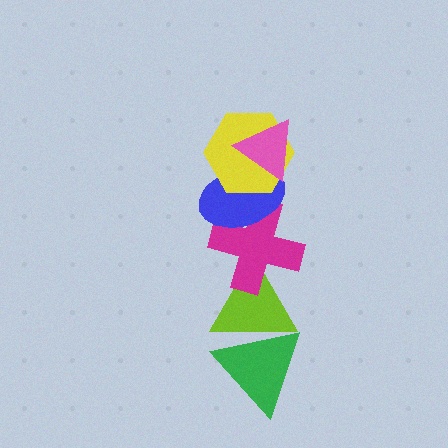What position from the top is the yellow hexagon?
The yellow hexagon is 2nd from the top.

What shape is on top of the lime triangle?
The magenta cross is on top of the lime triangle.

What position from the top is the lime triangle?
The lime triangle is 5th from the top.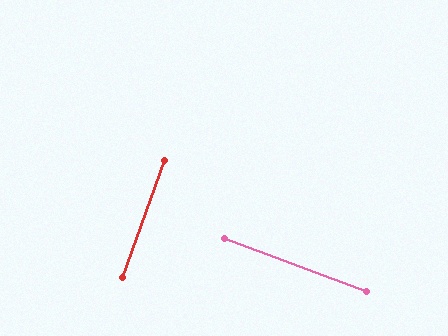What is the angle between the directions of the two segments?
Approximately 90 degrees.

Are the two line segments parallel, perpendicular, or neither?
Perpendicular — they meet at approximately 90°.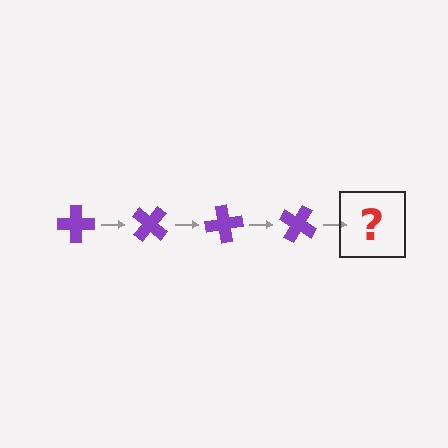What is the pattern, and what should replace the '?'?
The pattern is that the cross rotates 40 degrees each step. The '?' should be a purple cross rotated 160 degrees.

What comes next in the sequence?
The next element should be a purple cross rotated 160 degrees.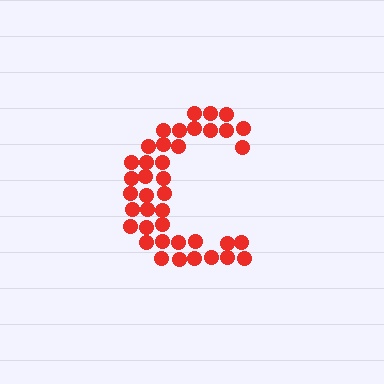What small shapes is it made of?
It is made of small circles.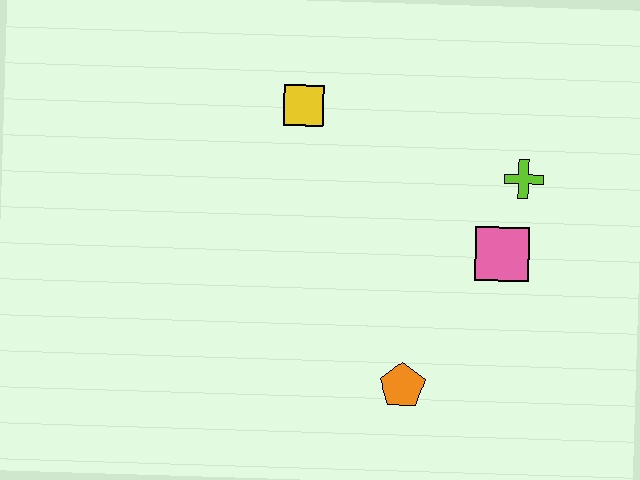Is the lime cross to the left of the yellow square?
No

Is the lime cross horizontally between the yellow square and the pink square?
No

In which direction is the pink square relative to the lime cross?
The pink square is below the lime cross.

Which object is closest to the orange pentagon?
The pink square is closest to the orange pentagon.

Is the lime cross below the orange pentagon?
No